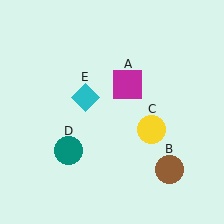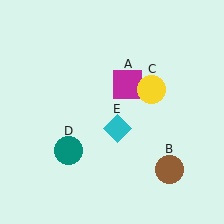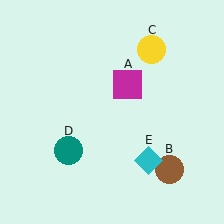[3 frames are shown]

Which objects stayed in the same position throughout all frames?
Magenta square (object A) and brown circle (object B) and teal circle (object D) remained stationary.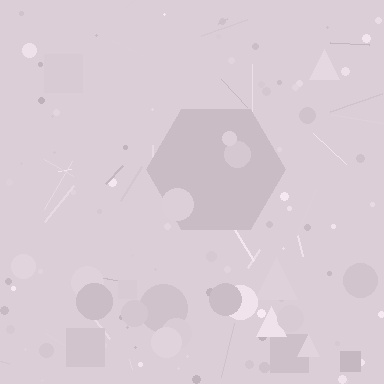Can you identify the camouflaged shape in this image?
The camouflaged shape is a hexagon.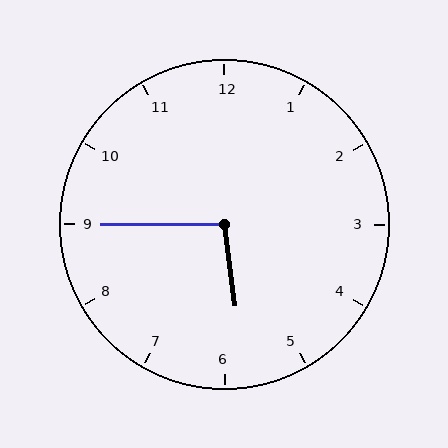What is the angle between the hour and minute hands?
Approximately 98 degrees.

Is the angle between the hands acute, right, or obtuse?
It is obtuse.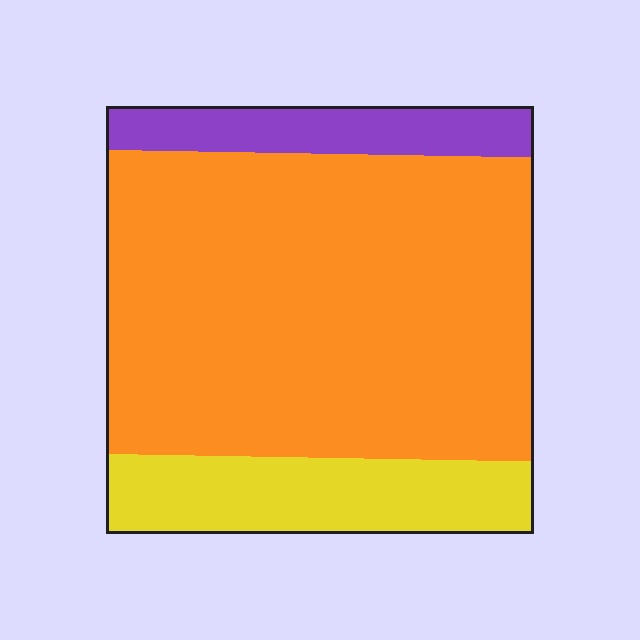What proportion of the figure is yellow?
Yellow takes up about one sixth (1/6) of the figure.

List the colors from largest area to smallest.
From largest to smallest: orange, yellow, purple.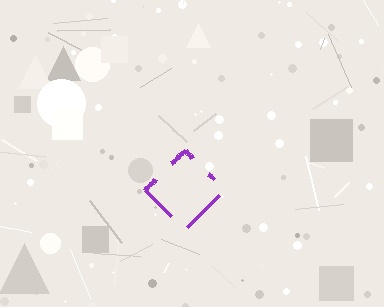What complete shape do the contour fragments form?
The contour fragments form a diamond.